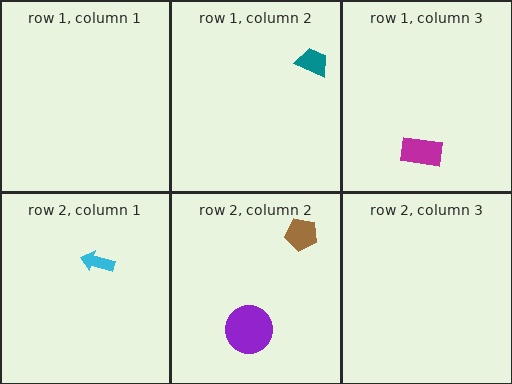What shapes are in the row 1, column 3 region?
The magenta rectangle.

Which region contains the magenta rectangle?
The row 1, column 3 region.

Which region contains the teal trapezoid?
The row 1, column 2 region.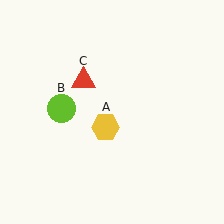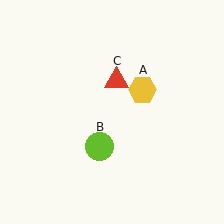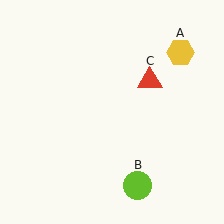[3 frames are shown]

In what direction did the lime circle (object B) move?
The lime circle (object B) moved down and to the right.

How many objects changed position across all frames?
3 objects changed position: yellow hexagon (object A), lime circle (object B), red triangle (object C).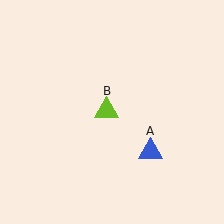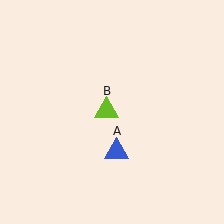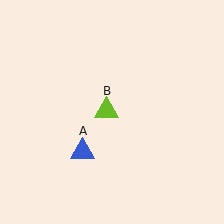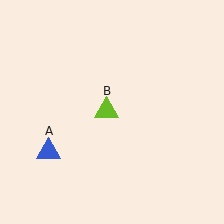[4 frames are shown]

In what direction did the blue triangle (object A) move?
The blue triangle (object A) moved left.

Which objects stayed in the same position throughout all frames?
Lime triangle (object B) remained stationary.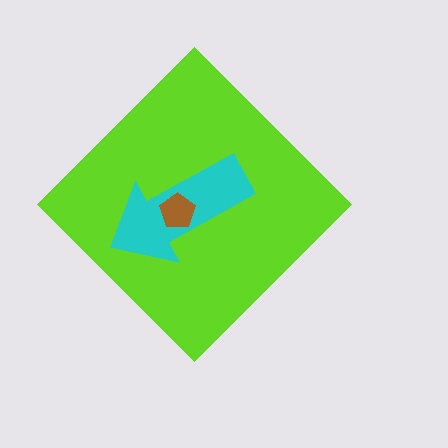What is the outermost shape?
The lime diamond.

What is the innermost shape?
The brown pentagon.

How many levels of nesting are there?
3.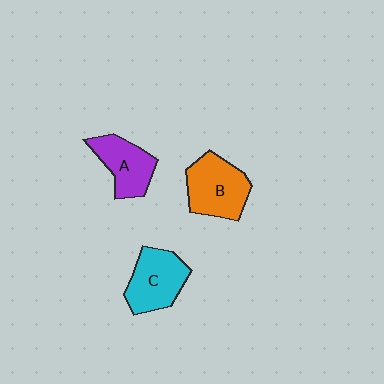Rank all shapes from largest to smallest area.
From largest to smallest: B (orange), C (cyan), A (purple).